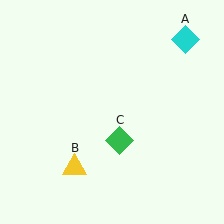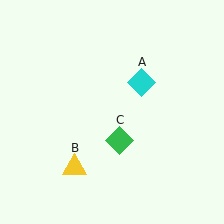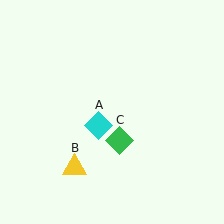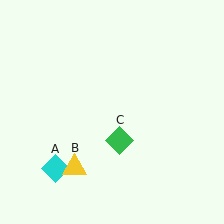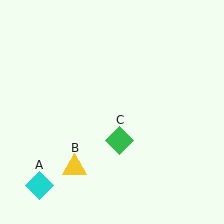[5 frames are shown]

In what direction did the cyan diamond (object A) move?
The cyan diamond (object A) moved down and to the left.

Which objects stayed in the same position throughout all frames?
Yellow triangle (object B) and green diamond (object C) remained stationary.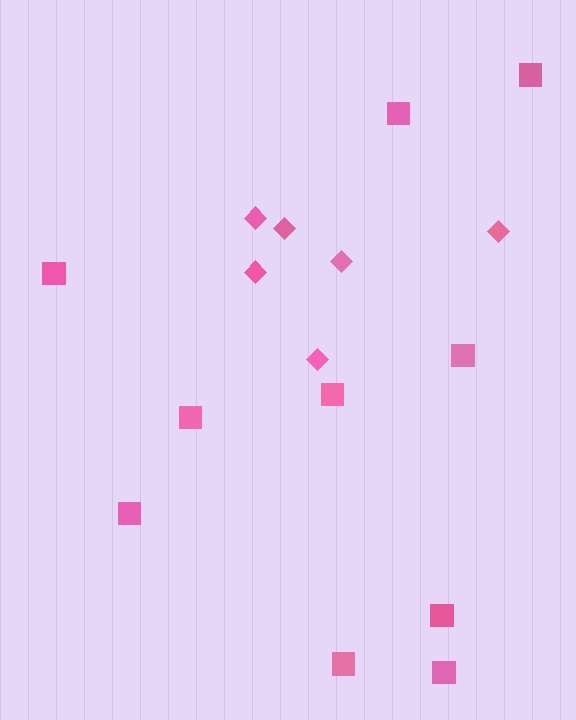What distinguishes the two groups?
There are 2 groups: one group of diamonds (6) and one group of squares (10).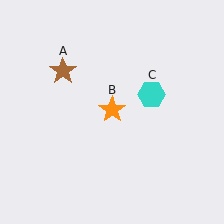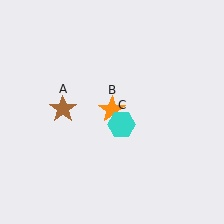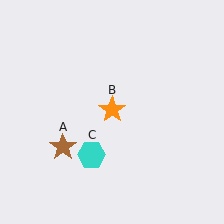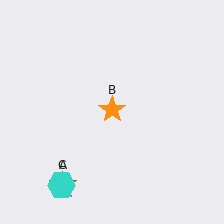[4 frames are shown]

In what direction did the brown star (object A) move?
The brown star (object A) moved down.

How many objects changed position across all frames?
2 objects changed position: brown star (object A), cyan hexagon (object C).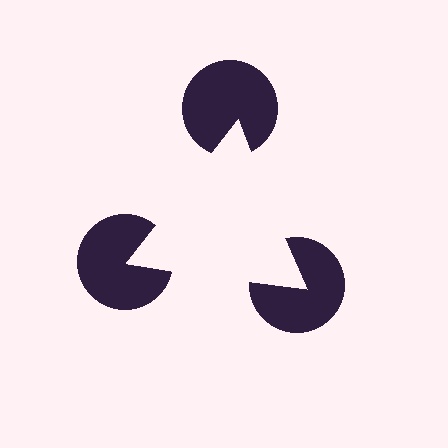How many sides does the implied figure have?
3 sides.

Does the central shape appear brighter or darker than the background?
It typically appears slightly brighter than the background, even though no actual brightness change is drawn.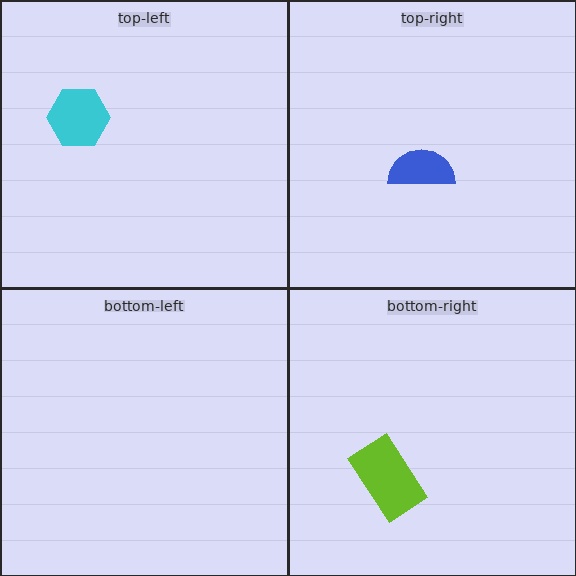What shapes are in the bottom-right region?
The lime rectangle.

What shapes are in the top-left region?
The cyan hexagon.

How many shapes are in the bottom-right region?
1.